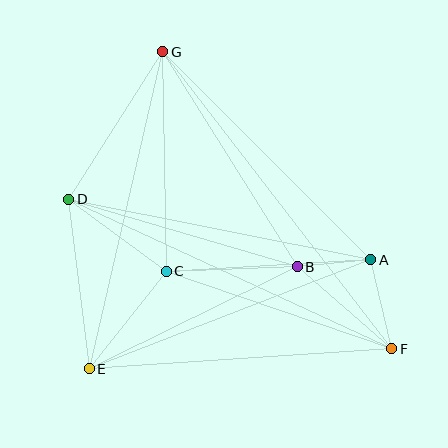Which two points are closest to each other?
Points A and B are closest to each other.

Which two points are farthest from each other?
Points F and G are farthest from each other.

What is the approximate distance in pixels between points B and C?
The distance between B and C is approximately 131 pixels.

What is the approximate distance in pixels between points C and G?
The distance between C and G is approximately 220 pixels.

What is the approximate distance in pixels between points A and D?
The distance between A and D is approximately 308 pixels.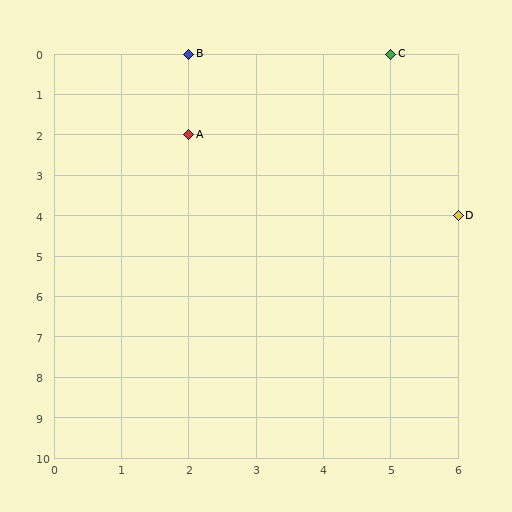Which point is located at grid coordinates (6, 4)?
Point D is at (6, 4).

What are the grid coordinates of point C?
Point C is at grid coordinates (5, 0).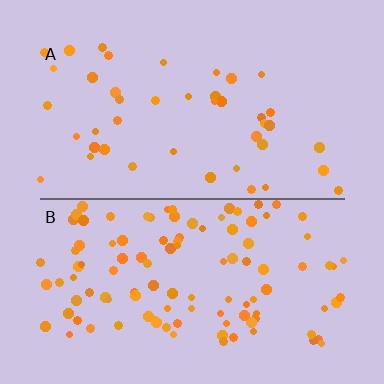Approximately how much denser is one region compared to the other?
Approximately 2.6× — region B over region A.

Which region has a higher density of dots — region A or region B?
B (the bottom).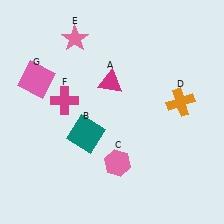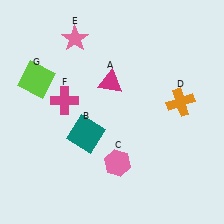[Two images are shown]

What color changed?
The square (G) changed from pink in Image 1 to lime in Image 2.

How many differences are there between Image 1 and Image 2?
There is 1 difference between the two images.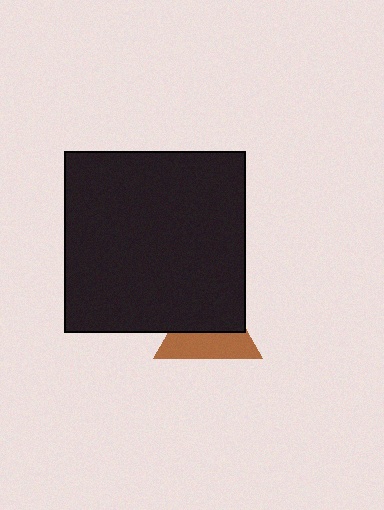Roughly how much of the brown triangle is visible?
About half of it is visible (roughly 47%).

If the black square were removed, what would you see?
You would see the complete brown triangle.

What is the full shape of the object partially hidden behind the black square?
The partially hidden object is a brown triangle.